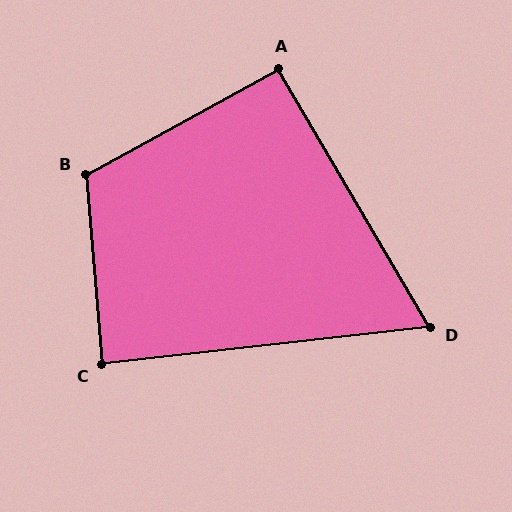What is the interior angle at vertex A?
Approximately 92 degrees (approximately right).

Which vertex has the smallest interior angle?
D, at approximately 66 degrees.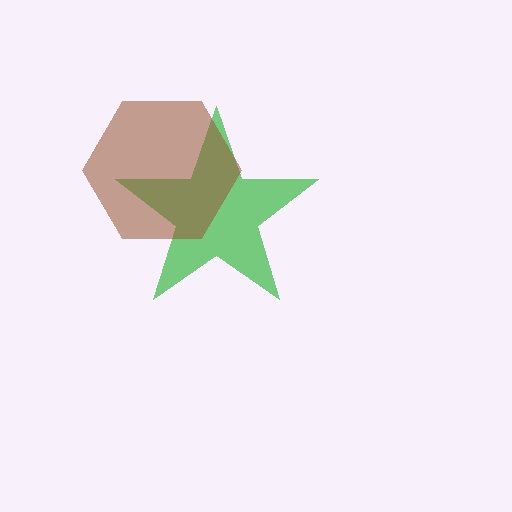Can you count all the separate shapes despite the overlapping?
Yes, there are 2 separate shapes.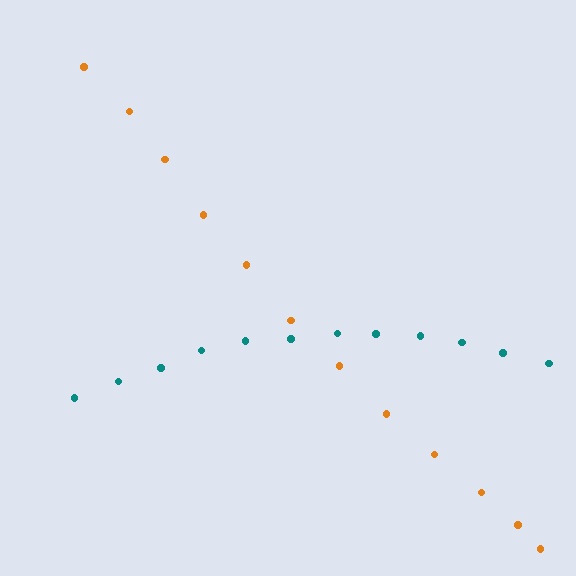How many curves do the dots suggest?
There are 2 distinct paths.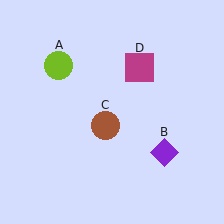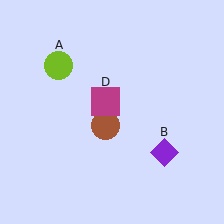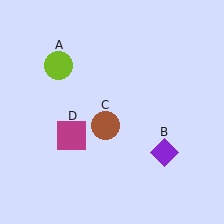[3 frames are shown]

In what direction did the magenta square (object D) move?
The magenta square (object D) moved down and to the left.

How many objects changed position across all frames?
1 object changed position: magenta square (object D).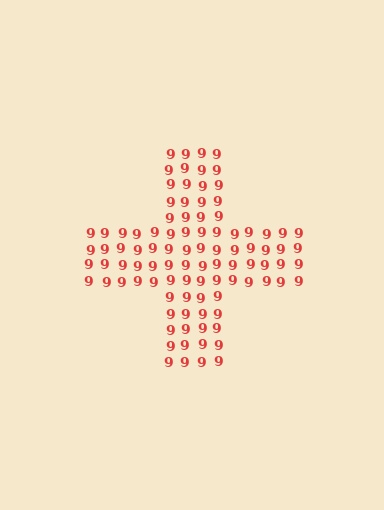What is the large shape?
The large shape is a cross.